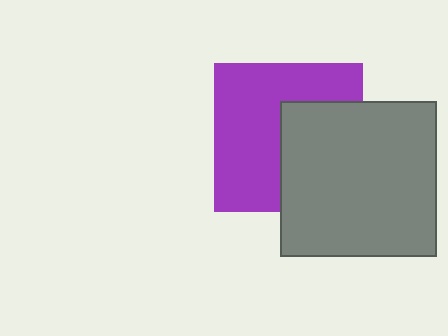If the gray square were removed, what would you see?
You would see the complete purple square.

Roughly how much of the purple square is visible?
About half of it is visible (roughly 58%).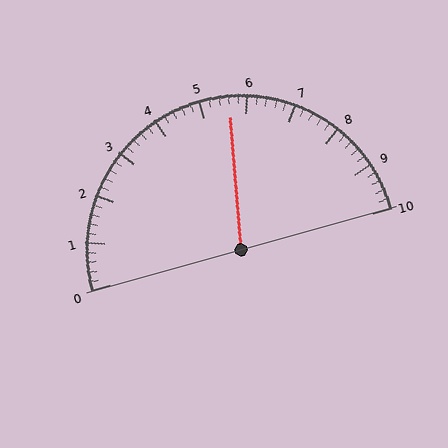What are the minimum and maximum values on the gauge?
The gauge ranges from 0 to 10.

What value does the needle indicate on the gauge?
The needle indicates approximately 5.6.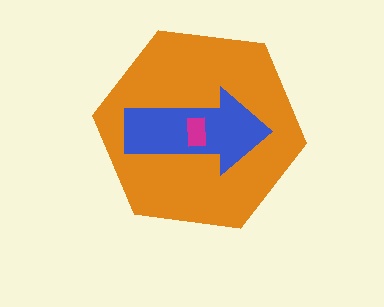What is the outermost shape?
The orange hexagon.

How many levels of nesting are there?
3.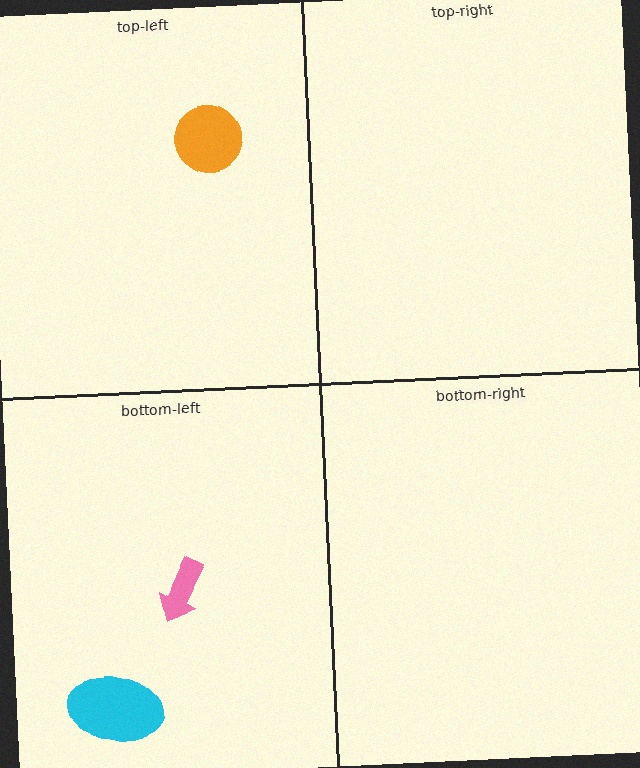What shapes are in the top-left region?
The orange circle.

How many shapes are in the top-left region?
1.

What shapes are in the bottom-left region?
The cyan ellipse, the pink arrow.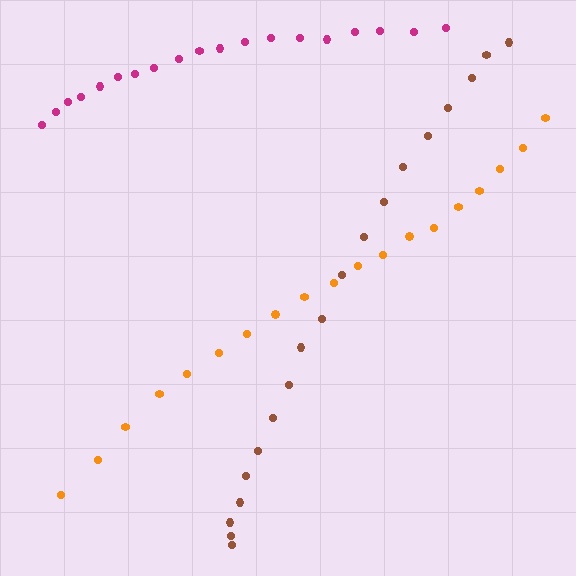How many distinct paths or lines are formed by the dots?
There are 3 distinct paths.